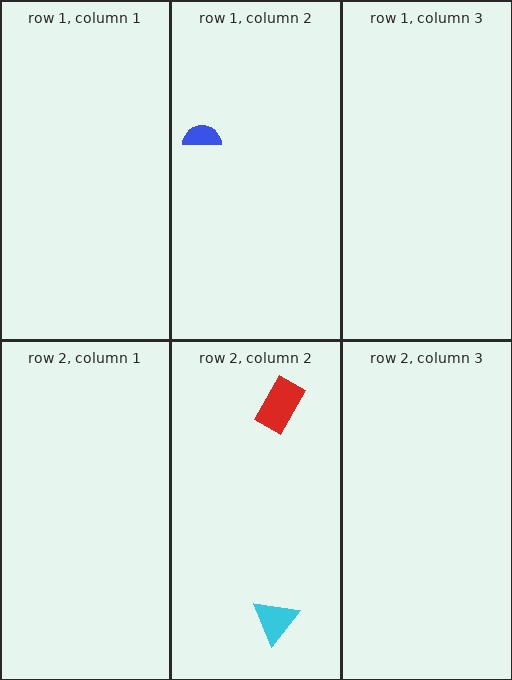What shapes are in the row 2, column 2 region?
The cyan triangle, the red rectangle.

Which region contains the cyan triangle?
The row 2, column 2 region.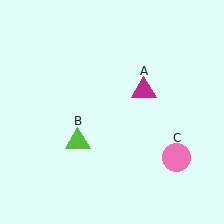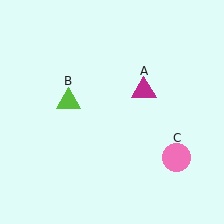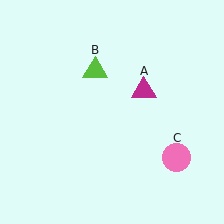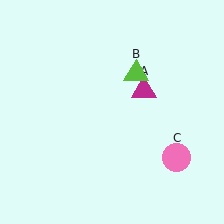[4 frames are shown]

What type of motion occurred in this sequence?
The lime triangle (object B) rotated clockwise around the center of the scene.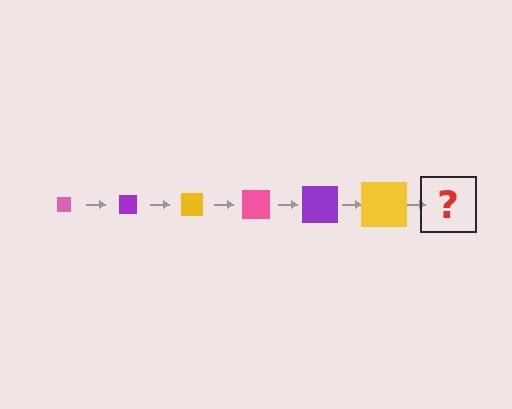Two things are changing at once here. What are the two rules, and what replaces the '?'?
The two rules are that the square grows larger each step and the color cycles through pink, purple, and yellow. The '?' should be a pink square, larger than the previous one.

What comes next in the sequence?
The next element should be a pink square, larger than the previous one.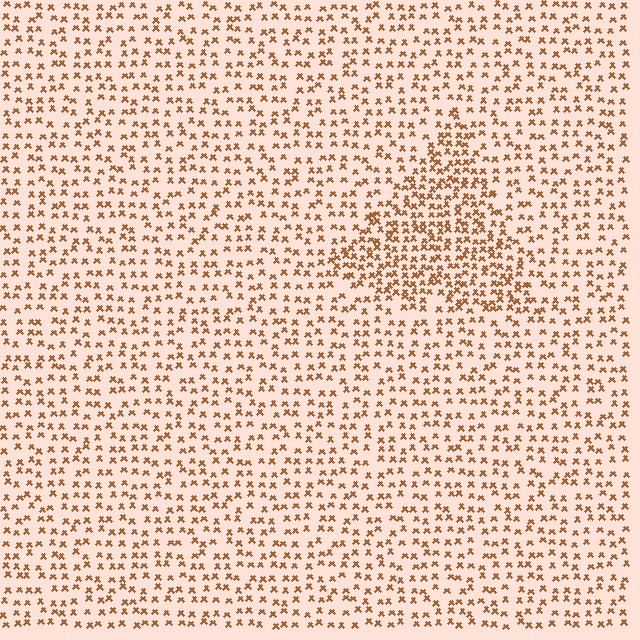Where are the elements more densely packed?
The elements are more densely packed inside the triangle boundary.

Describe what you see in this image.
The image contains small brown elements arranged at two different densities. A triangle-shaped region is visible where the elements are more densely packed than the surrounding area.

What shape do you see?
I see a triangle.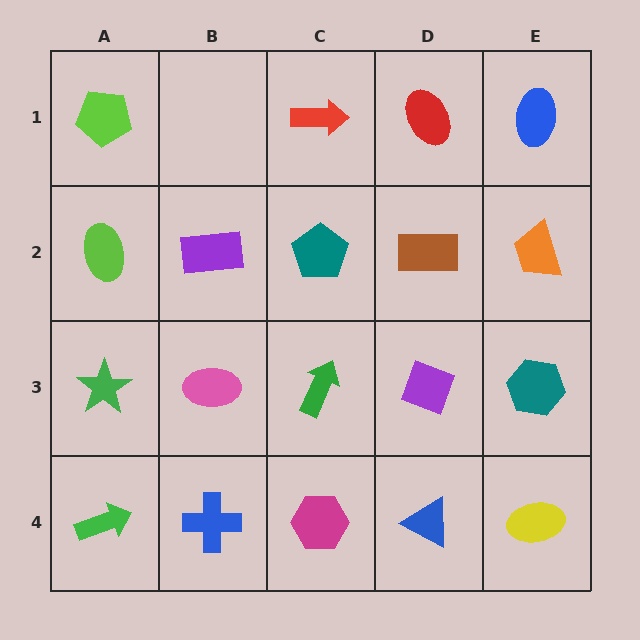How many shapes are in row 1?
4 shapes.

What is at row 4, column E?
A yellow ellipse.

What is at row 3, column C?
A green arrow.